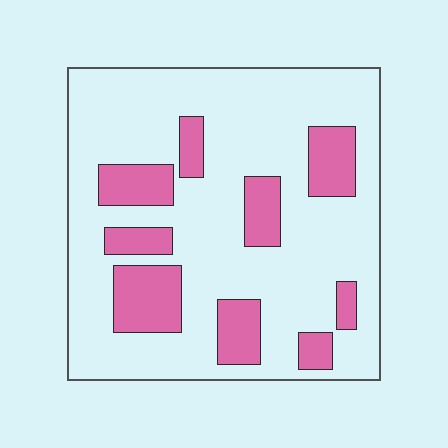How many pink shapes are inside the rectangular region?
9.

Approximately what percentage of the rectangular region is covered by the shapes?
Approximately 25%.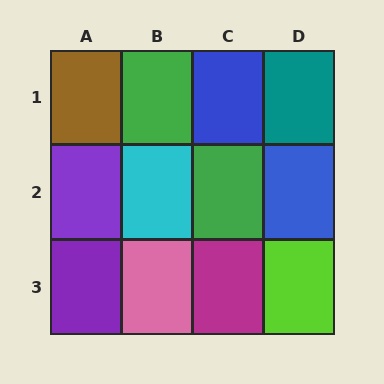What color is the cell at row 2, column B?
Cyan.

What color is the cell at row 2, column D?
Blue.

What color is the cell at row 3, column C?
Magenta.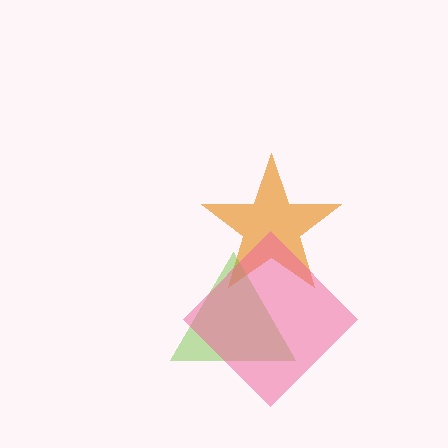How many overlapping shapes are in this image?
There are 3 overlapping shapes in the image.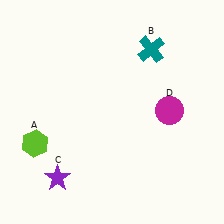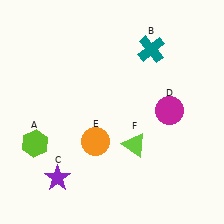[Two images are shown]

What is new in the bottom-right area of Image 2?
A lime triangle (F) was added in the bottom-right area of Image 2.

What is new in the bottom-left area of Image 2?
An orange circle (E) was added in the bottom-left area of Image 2.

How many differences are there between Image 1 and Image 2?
There are 2 differences between the two images.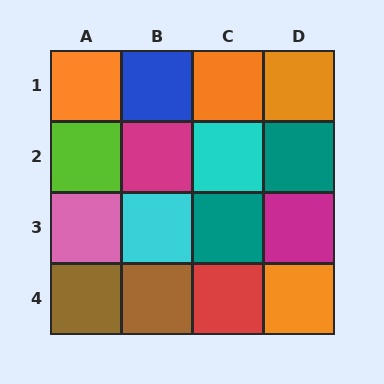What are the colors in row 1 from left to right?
Orange, blue, orange, orange.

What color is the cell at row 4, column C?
Red.